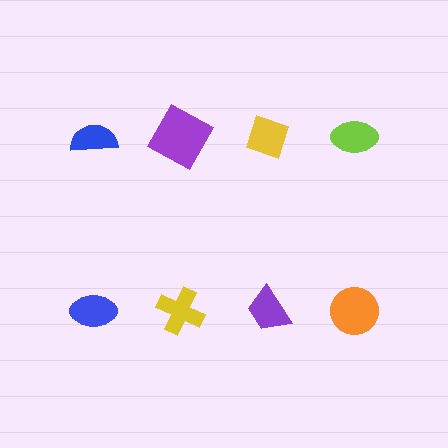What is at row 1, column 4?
A lime ellipse.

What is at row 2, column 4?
An orange circle.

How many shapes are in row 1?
4 shapes.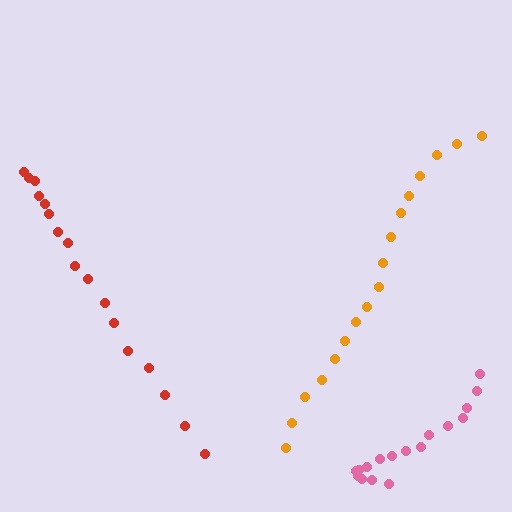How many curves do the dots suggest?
There are 3 distinct paths.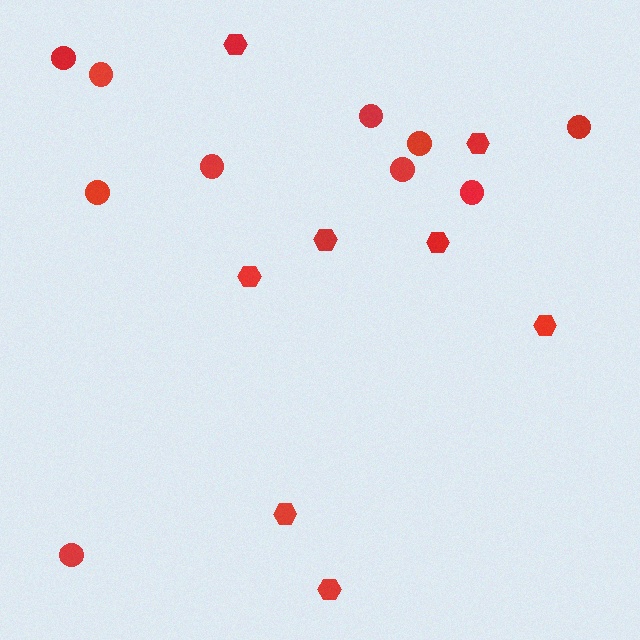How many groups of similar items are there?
There are 2 groups: one group of hexagons (8) and one group of circles (10).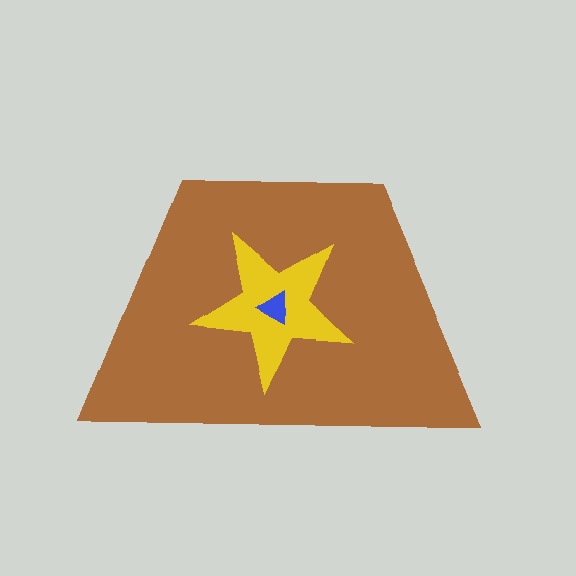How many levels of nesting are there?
3.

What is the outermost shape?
The brown trapezoid.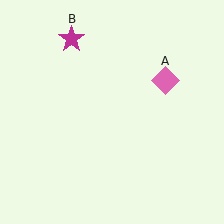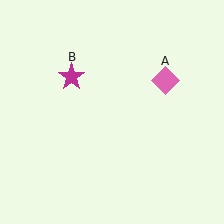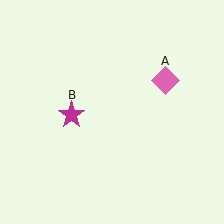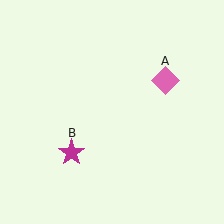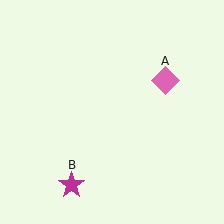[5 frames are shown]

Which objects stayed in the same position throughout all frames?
Pink diamond (object A) remained stationary.